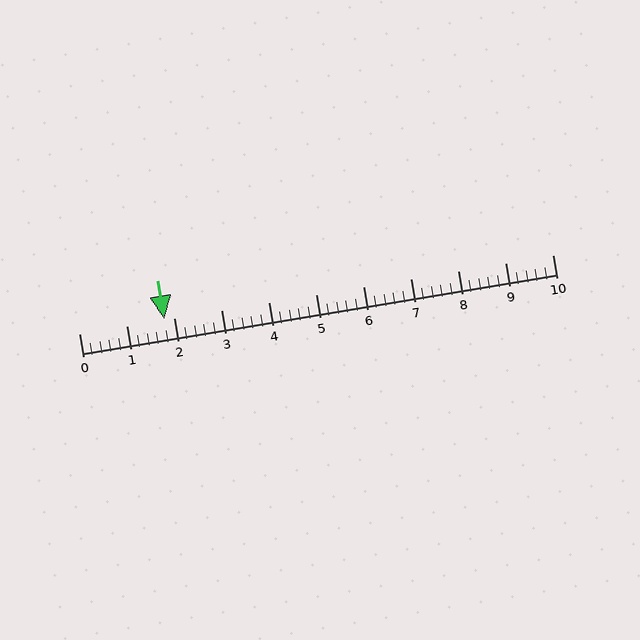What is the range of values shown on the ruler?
The ruler shows values from 0 to 10.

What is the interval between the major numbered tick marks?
The major tick marks are spaced 1 units apart.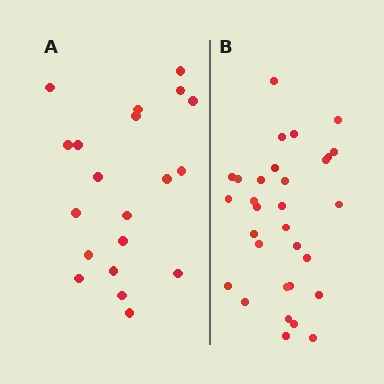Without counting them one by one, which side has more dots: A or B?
Region B (the right region) has more dots.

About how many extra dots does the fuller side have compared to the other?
Region B has roughly 12 or so more dots than region A.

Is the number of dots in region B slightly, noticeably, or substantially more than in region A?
Region B has substantially more. The ratio is roughly 1.6 to 1.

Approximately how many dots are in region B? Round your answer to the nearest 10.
About 30 dots. (The exact count is 31, which rounds to 30.)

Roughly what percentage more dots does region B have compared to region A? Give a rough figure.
About 55% more.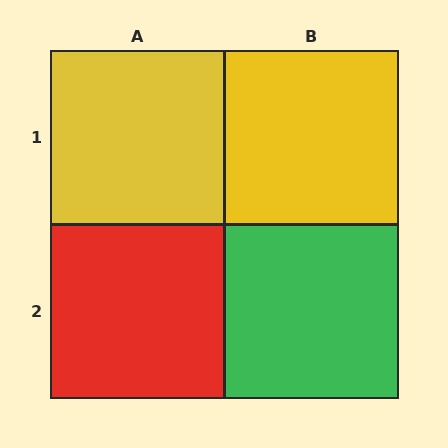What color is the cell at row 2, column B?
Green.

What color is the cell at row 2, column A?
Red.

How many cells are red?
1 cell is red.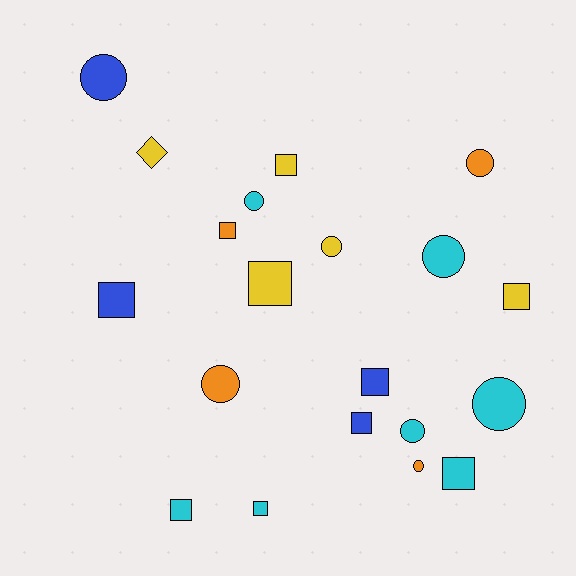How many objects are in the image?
There are 20 objects.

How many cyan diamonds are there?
There are no cyan diamonds.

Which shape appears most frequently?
Square, with 10 objects.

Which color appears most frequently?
Cyan, with 7 objects.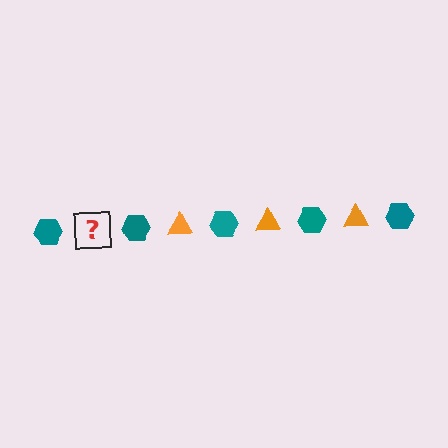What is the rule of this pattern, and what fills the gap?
The rule is that the pattern alternates between teal hexagon and orange triangle. The gap should be filled with an orange triangle.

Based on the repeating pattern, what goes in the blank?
The blank should be an orange triangle.